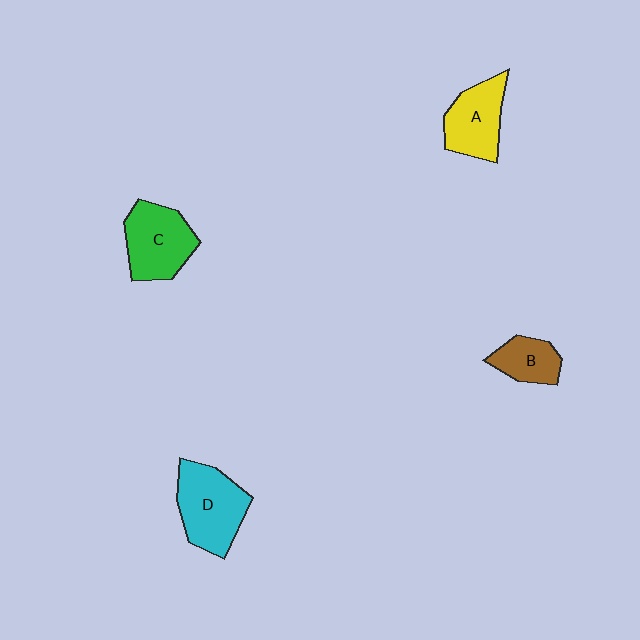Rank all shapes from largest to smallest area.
From largest to smallest: D (cyan), C (green), A (yellow), B (brown).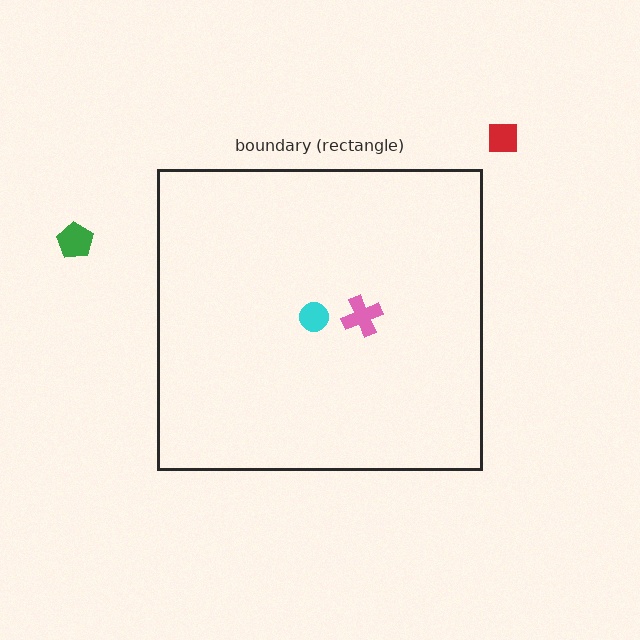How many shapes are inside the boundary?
2 inside, 2 outside.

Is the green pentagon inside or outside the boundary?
Outside.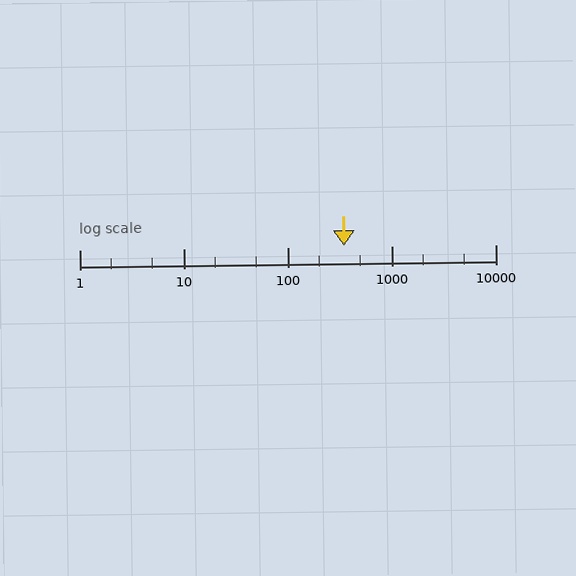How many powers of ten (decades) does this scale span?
The scale spans 4 decades, from 1 to 10000.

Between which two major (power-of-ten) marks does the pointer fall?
The pointer is between 100 and 1000.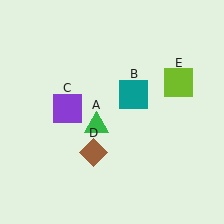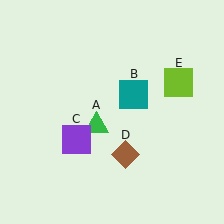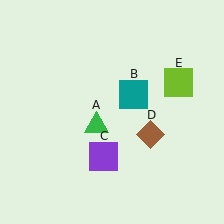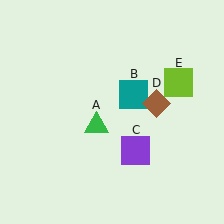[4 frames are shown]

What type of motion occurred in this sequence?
The purple square (object C), brown diamond (object D) rotated counterclockwise around the center of the scene.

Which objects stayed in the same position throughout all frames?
Green triangle (object A) and teal square (object B) and lime square (object E) remained stationary.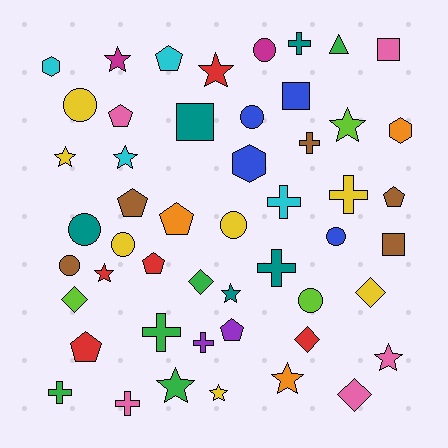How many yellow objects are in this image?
There are 7 yellow objects.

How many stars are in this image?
There are 11 stars.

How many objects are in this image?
There are 50 objects.